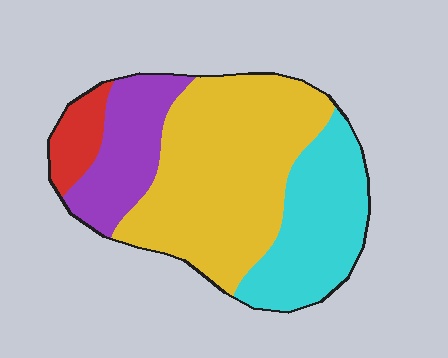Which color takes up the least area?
Red, at roughly 5%.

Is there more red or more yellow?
Yellow.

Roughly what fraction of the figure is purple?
Purple covers about 20% of the figure.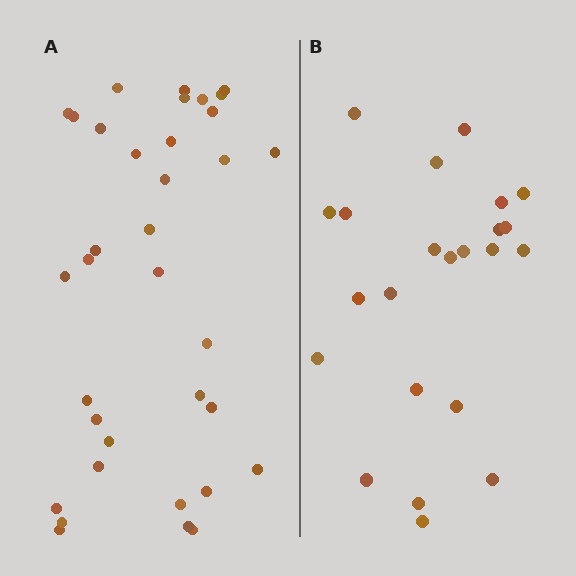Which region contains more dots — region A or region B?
Region A (the left region) has more dots.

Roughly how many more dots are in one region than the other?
Region A has roughly 12 or so more dots than region B.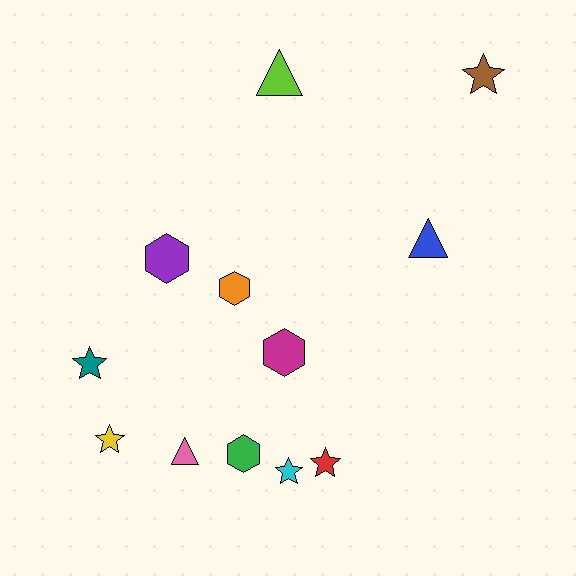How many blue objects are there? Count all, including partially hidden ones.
There is 1 blue object.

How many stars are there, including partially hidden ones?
There are 5 stars.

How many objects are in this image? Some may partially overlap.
There are 12 objects.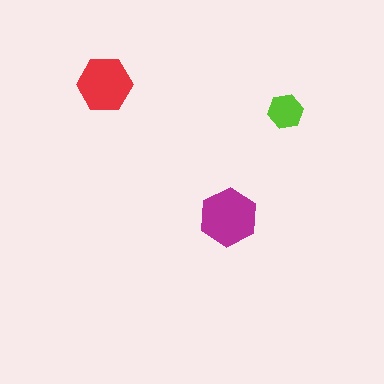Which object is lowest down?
The magenta hexagon is bottommost.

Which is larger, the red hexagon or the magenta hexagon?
The magenta one.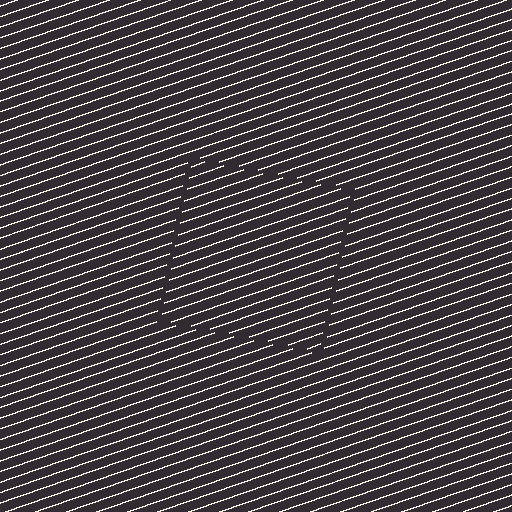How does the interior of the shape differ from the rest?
The interior of the shape contains the same grating, shifted by half a period — the contour is defined by the phase discontinuity where line-ends from the inner and outer gratings abut.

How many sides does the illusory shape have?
4 sides — the line-ends trace a square.